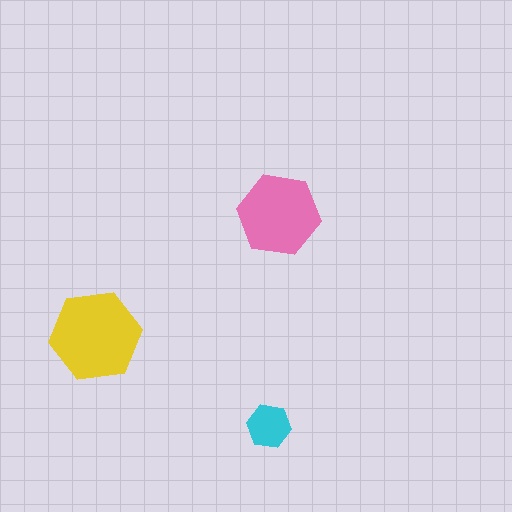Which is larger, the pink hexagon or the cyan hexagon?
The pink one.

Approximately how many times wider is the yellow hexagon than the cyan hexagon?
About 2 times wider.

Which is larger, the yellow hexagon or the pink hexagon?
The yellow one.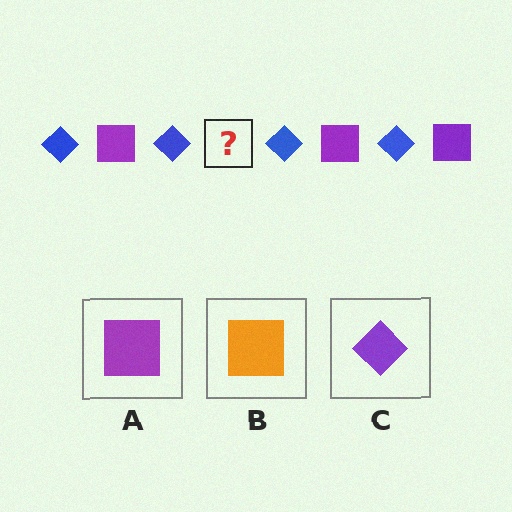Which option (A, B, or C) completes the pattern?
A.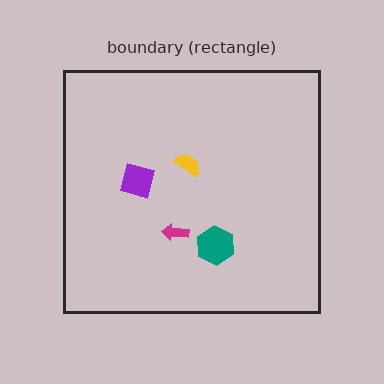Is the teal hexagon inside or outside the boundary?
Inside.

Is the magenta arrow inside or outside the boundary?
Inside.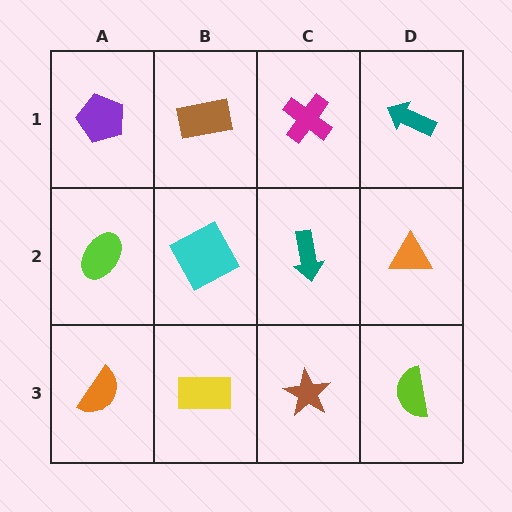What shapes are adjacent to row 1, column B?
A cyan square (row 2, column B), a purple pentagon (row 1, column A), a magenta cross (row 1, column C).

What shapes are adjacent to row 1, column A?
A lime ellipse (row 2, column A), a brown rectangle (row 1, column B).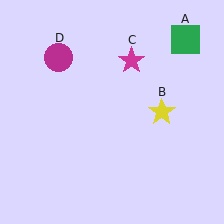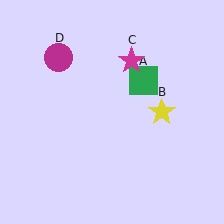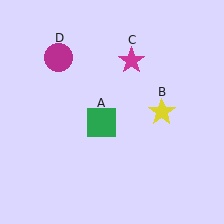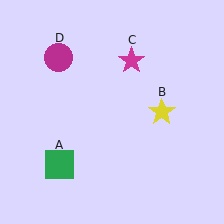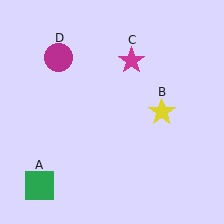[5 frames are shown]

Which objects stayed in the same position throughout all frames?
Yellow star (object B) and magenta star (object C) and magenta circle (object D) remained stationary.